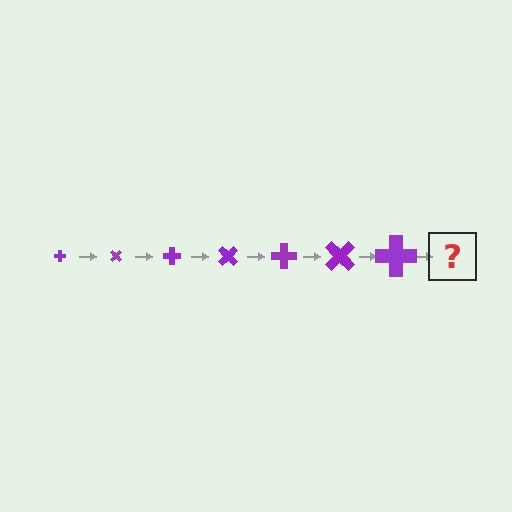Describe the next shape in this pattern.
It should be a cross, larger than the previous one and rotated 315 degrees from the start.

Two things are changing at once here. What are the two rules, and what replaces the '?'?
The two rules are that the cross grows larger each step and it rotates 45 degrees each step. The '?' should be a cross, larger than the previous one and rotated 315 degrees from the start.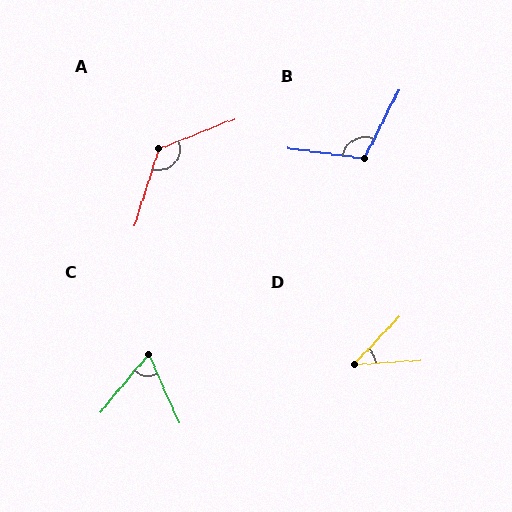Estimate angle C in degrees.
Approximately 63 degrees.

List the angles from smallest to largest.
D (42°), C (63°), B (109°), A (129°).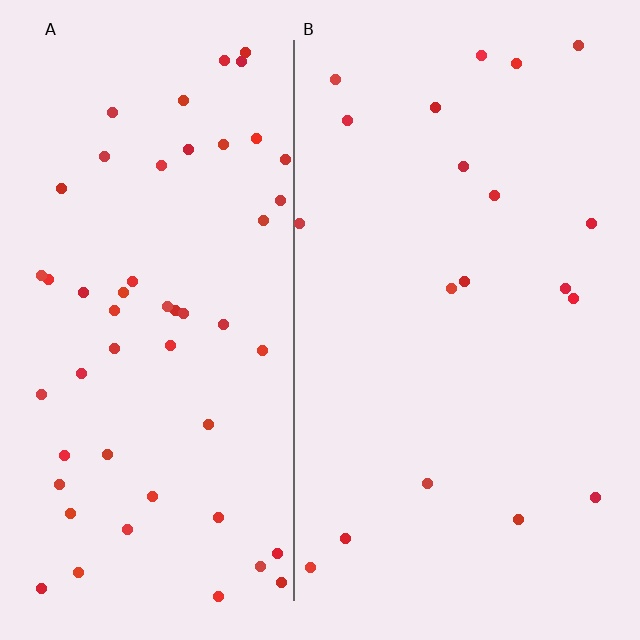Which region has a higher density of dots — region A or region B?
A (the left).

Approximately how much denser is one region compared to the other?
Approximately 2.8× — region A over region B.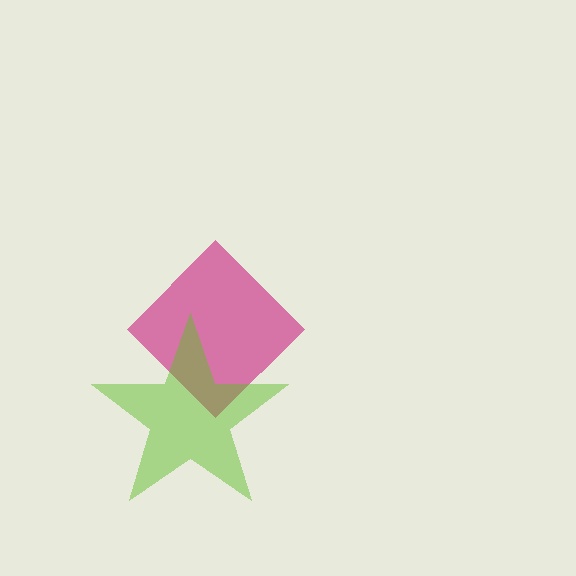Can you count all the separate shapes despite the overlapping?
Yes, there are 2 separate shapes.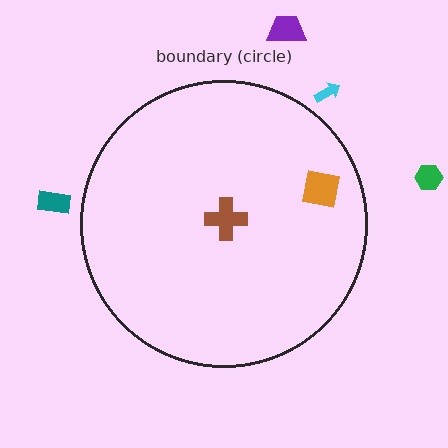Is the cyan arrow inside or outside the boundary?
Outside.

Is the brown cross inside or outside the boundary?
Inside.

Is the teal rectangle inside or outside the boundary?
Outside.